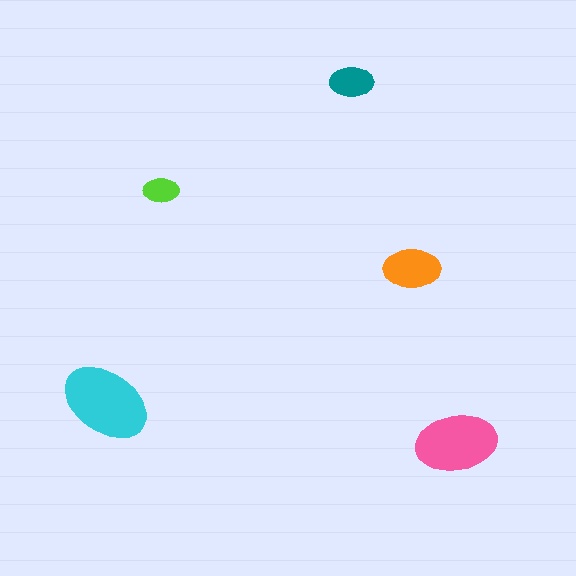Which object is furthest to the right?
The pink ellipse is rightmost.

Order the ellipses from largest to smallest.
the cyan one, the pink one, the orange one, the teal one, the lime one.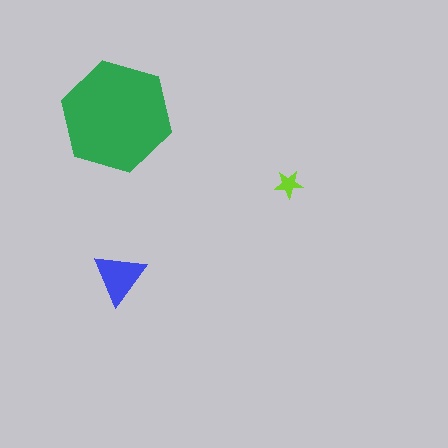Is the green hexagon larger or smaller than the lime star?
Larger.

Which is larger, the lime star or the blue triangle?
The blue triangle.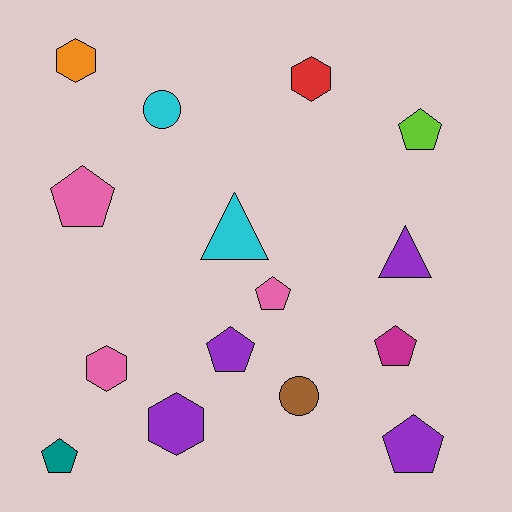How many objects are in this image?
There are 15 objects.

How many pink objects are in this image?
There are 3 pink objects.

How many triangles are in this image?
There are 2 triangles.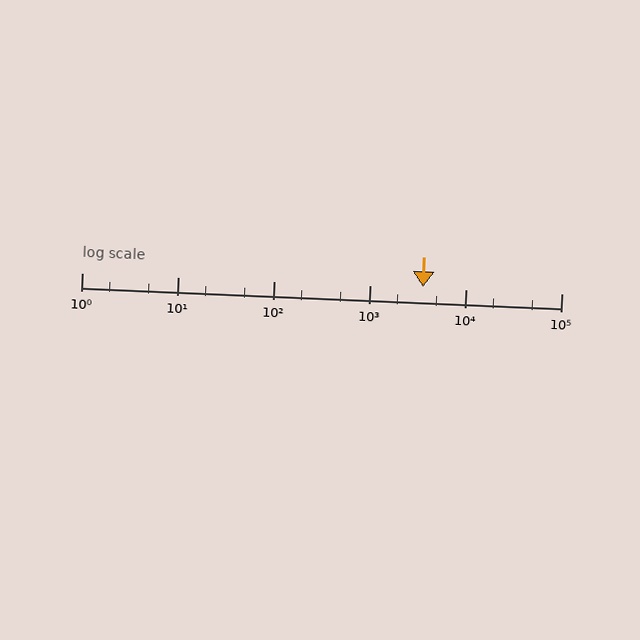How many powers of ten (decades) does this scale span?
The scale spans 5 decades, from 1 to 100000.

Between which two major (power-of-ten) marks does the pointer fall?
The pointer is between 1000 and 10000.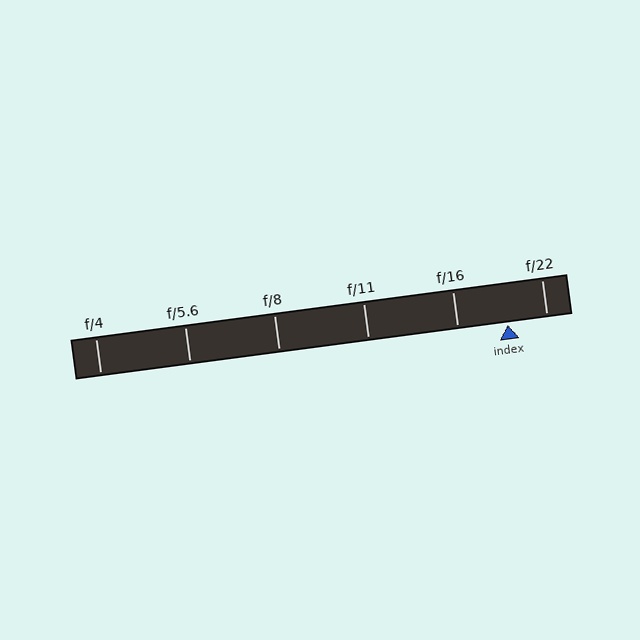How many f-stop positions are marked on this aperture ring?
There are 6 f-stop positions marked.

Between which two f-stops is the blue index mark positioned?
The index mark is between f/16 and f/22.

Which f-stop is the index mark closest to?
The index mark is closest to f/22.